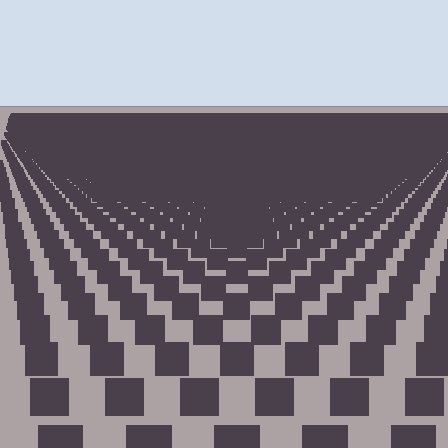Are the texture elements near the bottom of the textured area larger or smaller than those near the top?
Larger. Near the bottom, elements are closer to the viewer and appear at a bigger on-screen size.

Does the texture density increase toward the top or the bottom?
Density increases toward the top.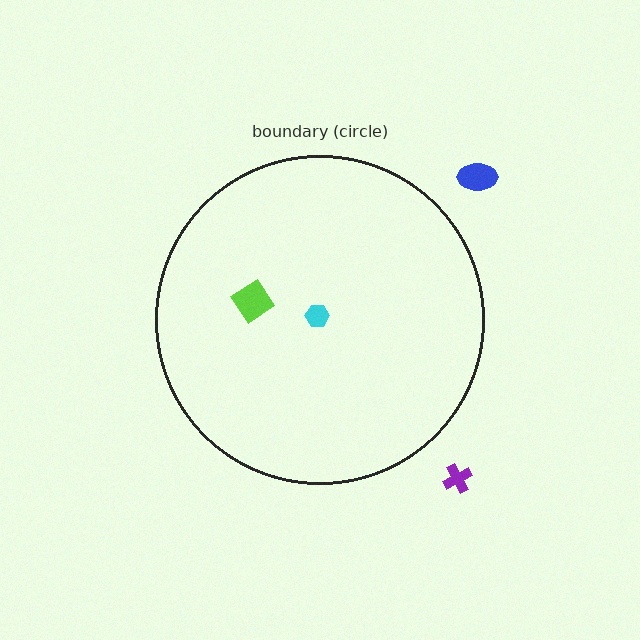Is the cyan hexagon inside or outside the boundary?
Inside.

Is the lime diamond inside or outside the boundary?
Inside.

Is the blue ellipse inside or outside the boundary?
Outside.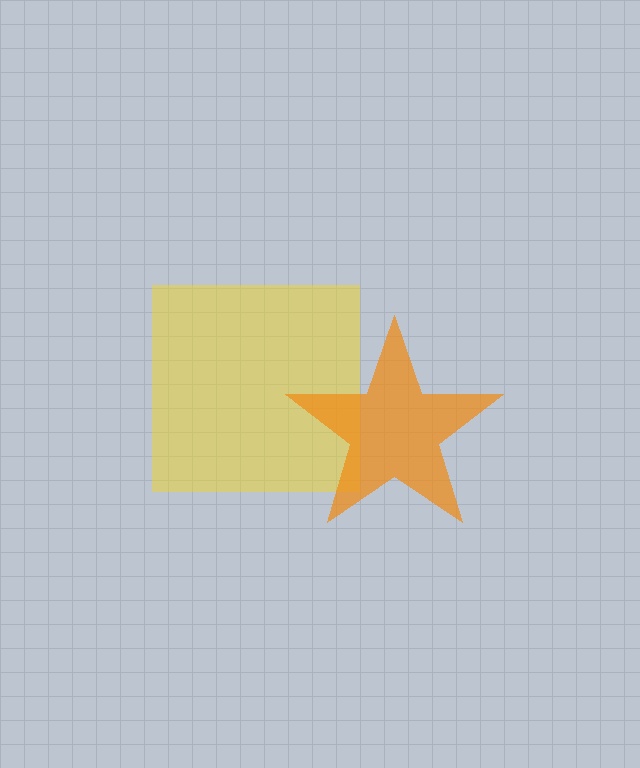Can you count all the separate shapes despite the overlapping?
Yes, there are 2 separate shapes.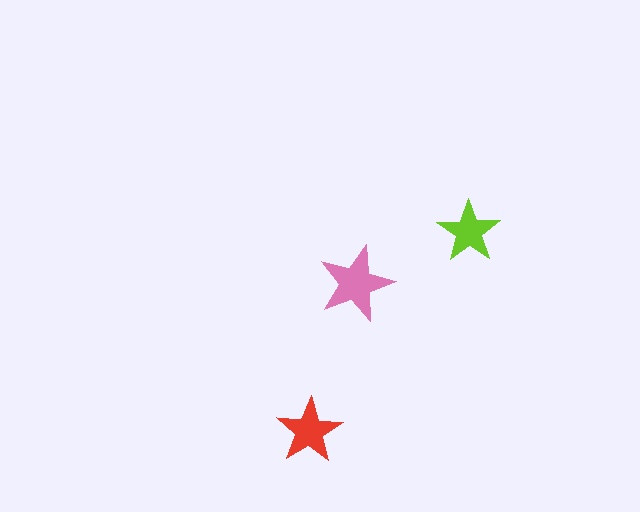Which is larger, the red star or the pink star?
The pink one.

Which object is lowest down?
The red star is bottommost.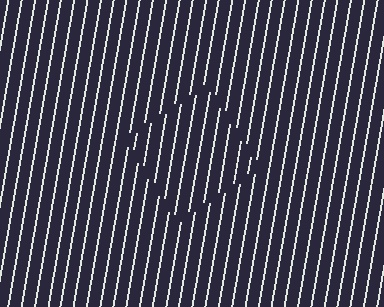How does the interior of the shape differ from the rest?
The interior of the shape contains the same grating, shifted by half a period — the contour is defined by the phase discontinuity where line-ends from the inner and outer gratings abut.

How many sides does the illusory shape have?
4 sides — the line-ends trace a square.